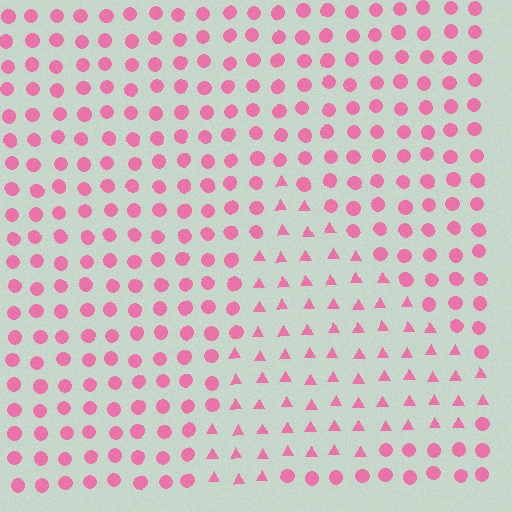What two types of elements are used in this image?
The image uses triangles inside the triangle region and circles outside it.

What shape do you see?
I see a triangle.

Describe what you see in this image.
The image is filled with small pink elements arranged in a uniform grid. A triangle-shaped region contains triangles, while the surrounding area contains circles. The boundary is defined purely by the change in element shape.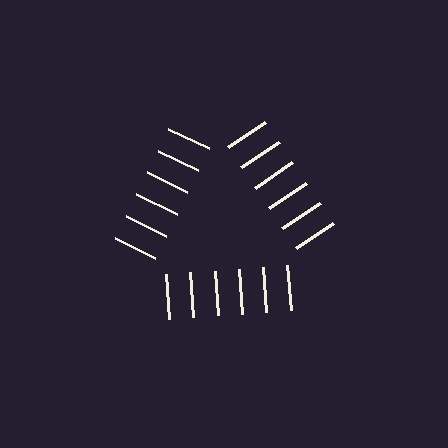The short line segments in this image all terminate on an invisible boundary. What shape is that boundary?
An illusory triangle — the line segments terminate on its edges but no continuous stroke is drawn.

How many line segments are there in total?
18 — 6 along each of the 3 edges.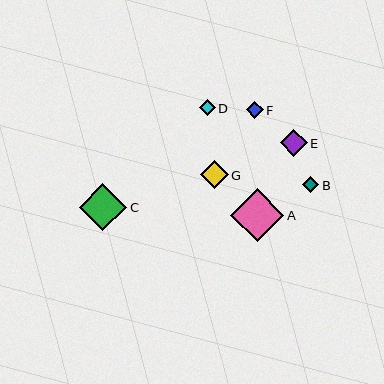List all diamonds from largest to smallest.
From largest to smallest: A, C, G, E, F, B, D.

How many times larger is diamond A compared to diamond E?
Diamond A is approximately 2.0 times the size of diamond E.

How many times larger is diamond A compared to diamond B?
Diamond A is approximately 3.4 times the size of diamond B.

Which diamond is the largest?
Diamond A is the largest with a size of approximately 54 pixels.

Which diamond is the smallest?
Diamond D is the smallest with a size of approximately 16 pixels.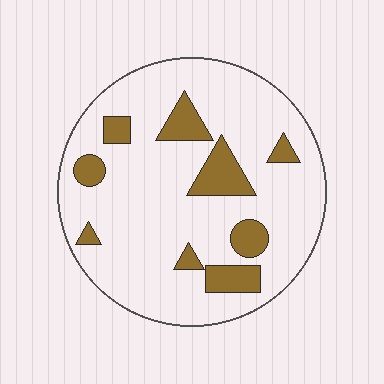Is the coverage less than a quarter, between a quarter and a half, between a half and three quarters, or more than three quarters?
Less than a quarter.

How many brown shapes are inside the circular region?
9.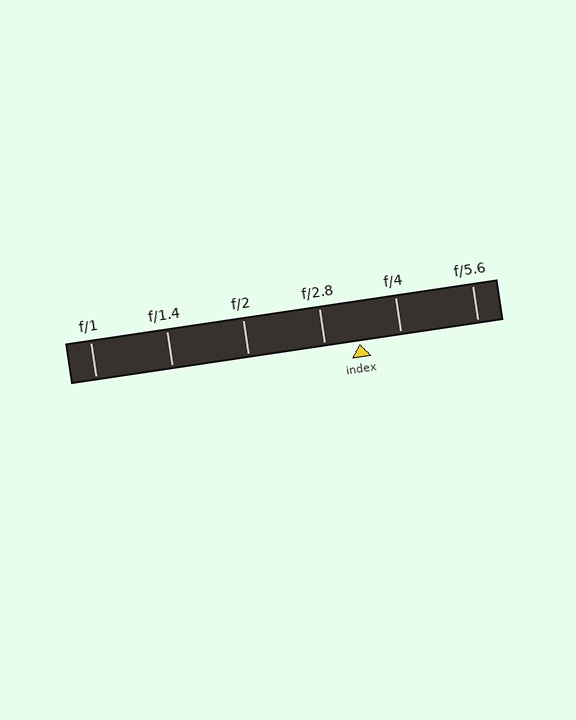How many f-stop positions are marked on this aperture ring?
There are 6 f-stop positions marked.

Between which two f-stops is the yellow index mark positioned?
The index mark is between f/2.8 and f/4.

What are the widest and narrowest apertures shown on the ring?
The widest aperture shown is f/1 and the narrowest is f/5.6.